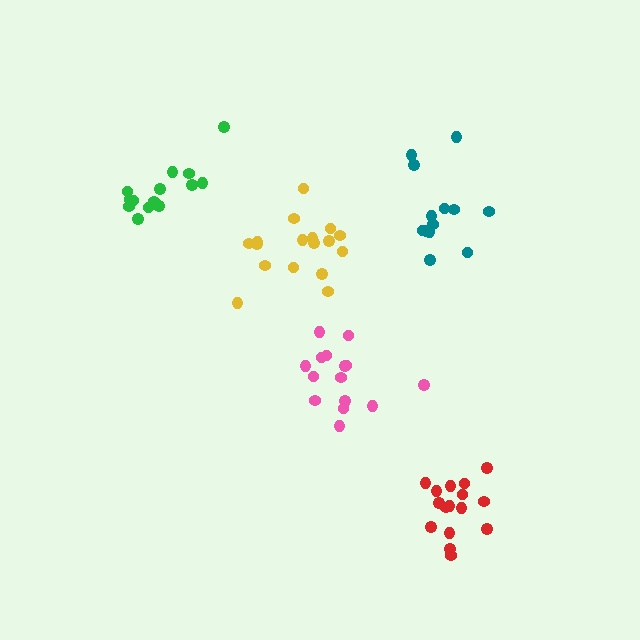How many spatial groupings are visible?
There are 5 spatial groupings.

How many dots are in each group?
Group 1: 17 dots, Group 2: 16 dots, Group 3: 13 dots, Group 4: 15 dots, Group 5: 14 dots (75 total).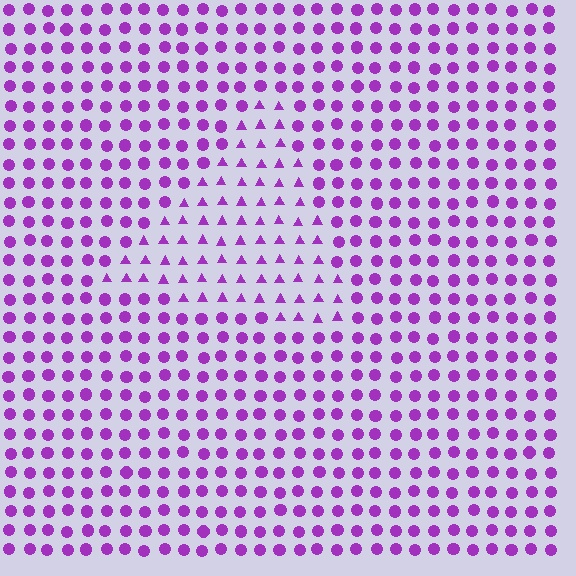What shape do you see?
I see a triangle.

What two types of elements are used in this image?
The image uses triangles inside the triangle region and circles outside it.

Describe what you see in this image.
The image is filled with small purple elements arranged in a uniform grid. A triangle-shaped region contains triangles, while the surrounding area contains circles. The boundary is defined purely by the change in element shape.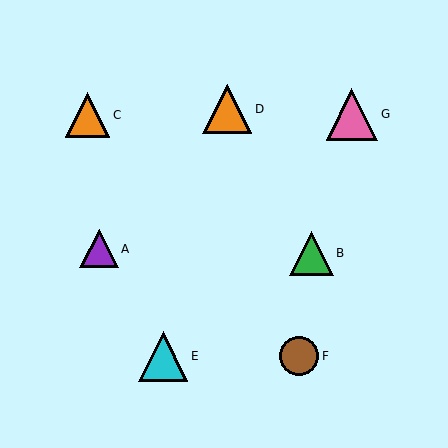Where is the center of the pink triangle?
The center of the pink triangle is at (352, 114).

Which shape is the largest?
The pink triangle (labeled G) is the largest.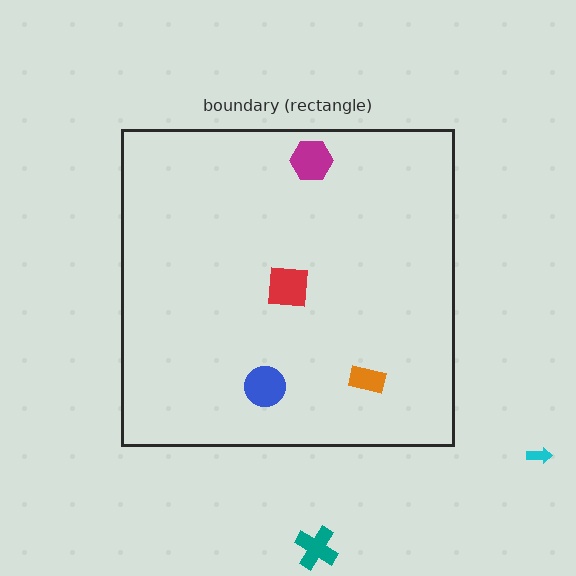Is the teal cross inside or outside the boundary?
Outside.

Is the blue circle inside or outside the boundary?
Inside.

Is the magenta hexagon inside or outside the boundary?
Inside.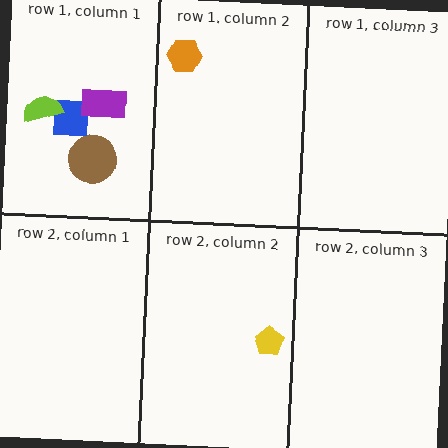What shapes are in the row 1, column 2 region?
The orange hexagon.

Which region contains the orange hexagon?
The row 1, column 2 region.